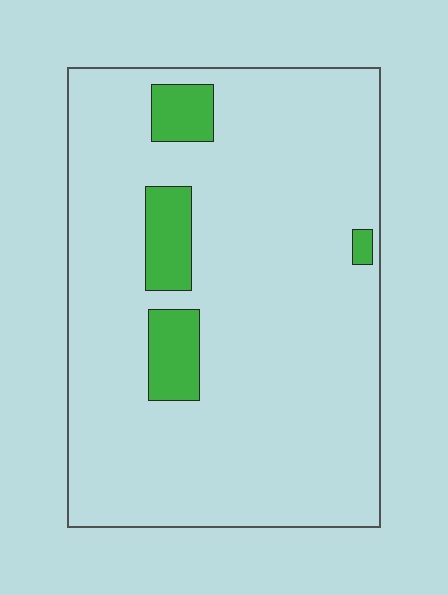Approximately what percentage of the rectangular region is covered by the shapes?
Approximately 10%.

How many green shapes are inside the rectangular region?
4.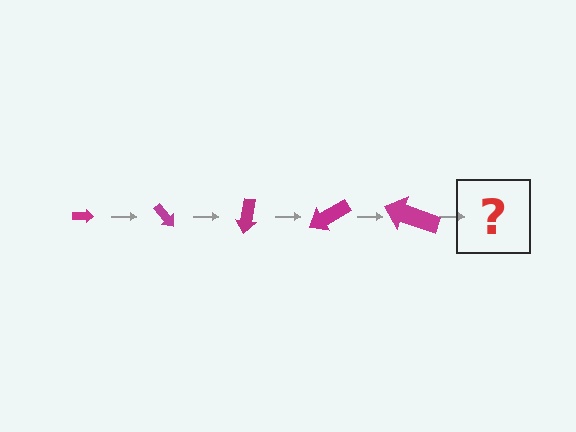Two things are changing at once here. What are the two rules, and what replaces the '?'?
The two rules are that the arrow grows larger each step and it rotates 50 degrees each step. The '?' should be an arrow, larger than the previous one and rotated 250 degrees from the start.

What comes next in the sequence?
The next element should be an arrow, larger than the previous one and rotated 250 degrees from the start.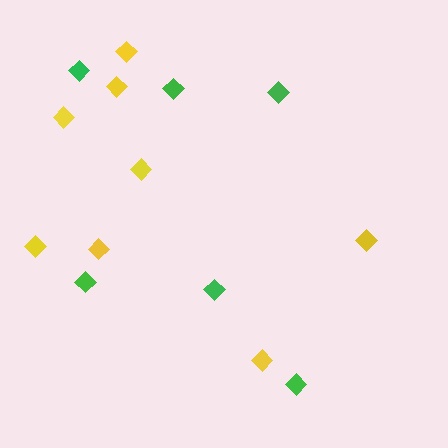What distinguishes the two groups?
There are 2 groups: one group of green diamonds (6) and one group of yellow diamonds (8).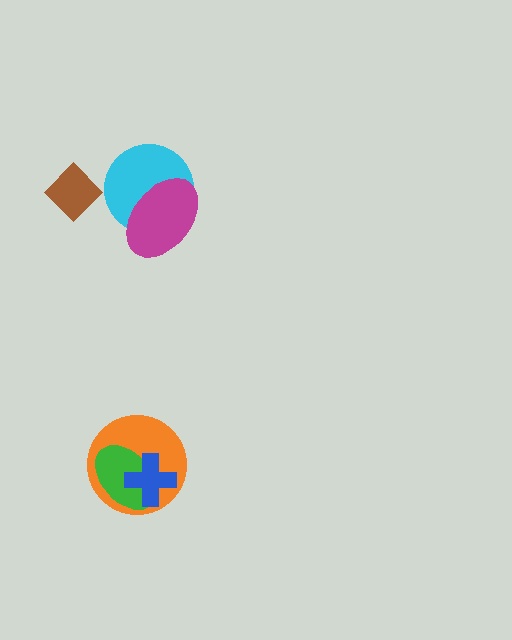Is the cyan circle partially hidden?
Yes, it is partially covered by another shape.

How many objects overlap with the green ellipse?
2 objects overlap with the green ellipse.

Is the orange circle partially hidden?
Yes, it is partially covered by another shape.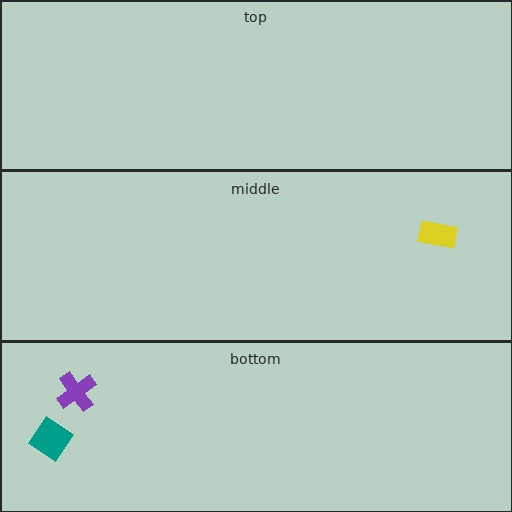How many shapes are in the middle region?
1.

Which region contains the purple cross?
The bottom region.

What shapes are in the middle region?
The yellow rectangle.